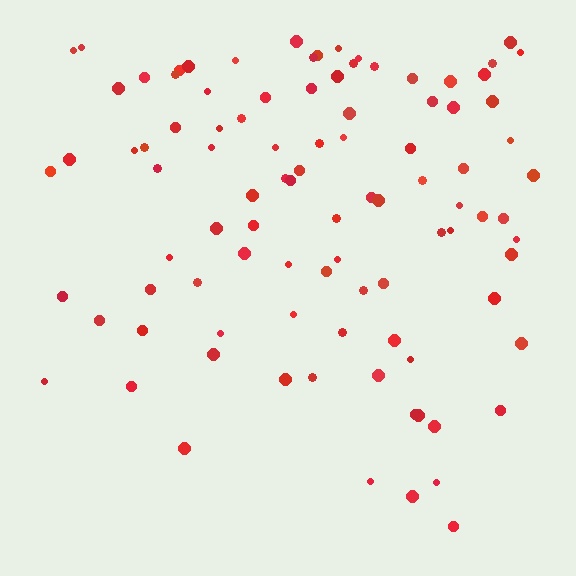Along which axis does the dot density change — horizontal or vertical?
Vertical.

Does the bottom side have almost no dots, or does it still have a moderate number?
Still a moderate number, just noticeably fewer than the top.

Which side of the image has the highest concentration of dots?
The top.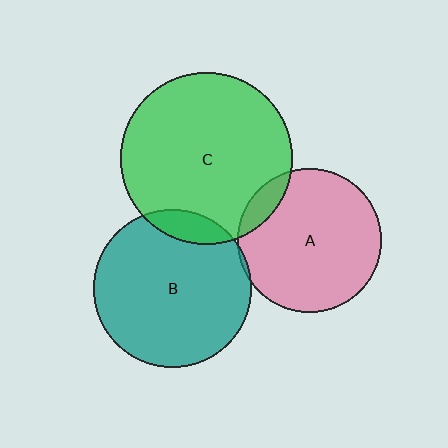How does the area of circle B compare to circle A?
Approximately 1.2 times.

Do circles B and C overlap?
Yes.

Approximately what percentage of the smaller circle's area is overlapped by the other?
Approximately 10%.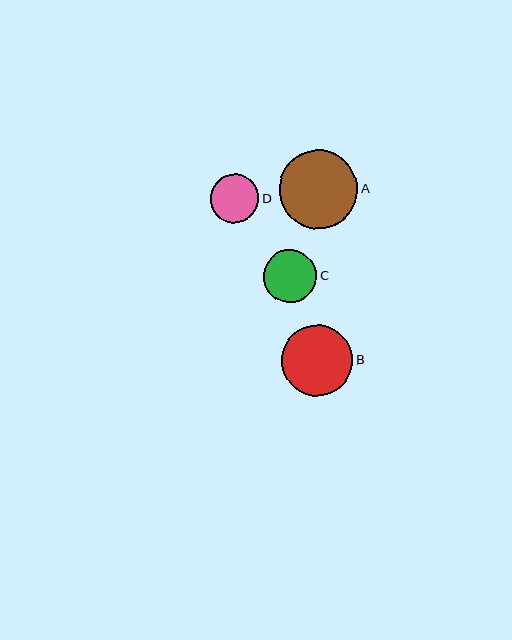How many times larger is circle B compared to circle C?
Circle B is approximately 1.3 times the size of circle C.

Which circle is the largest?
Circle A is the largest with a size of approximately 79 pixels.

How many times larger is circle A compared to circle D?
Circle A is approximately 1.6 times the size of circle D.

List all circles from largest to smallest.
From largest to smallest: A, B, C, D.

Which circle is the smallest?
Circle D is the smallest with a size of approximately 49 pixels.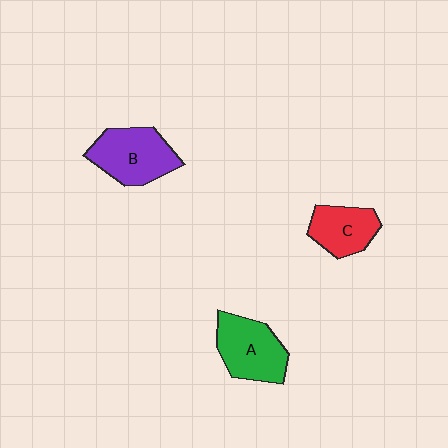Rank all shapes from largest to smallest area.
From largest to smallest: B (purple), A (green), C (red).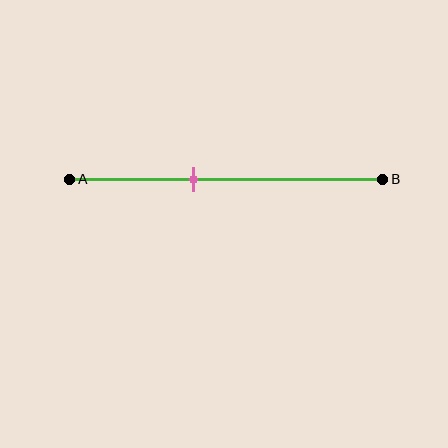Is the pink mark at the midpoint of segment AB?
No, the mark is at about 40% from A, not at the 50% midpoint.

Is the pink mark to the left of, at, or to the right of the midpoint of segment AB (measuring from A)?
The pink mark is to the left of the midpoint of segment AB.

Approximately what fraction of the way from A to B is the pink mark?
The pink mark is approximately 40% of the way from A to B.